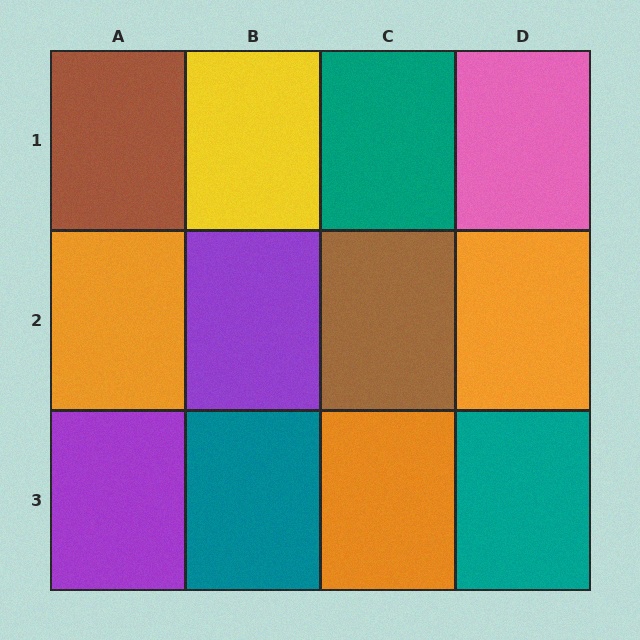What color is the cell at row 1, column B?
Yellow.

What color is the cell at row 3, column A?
Purple.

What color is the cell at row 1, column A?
Brown.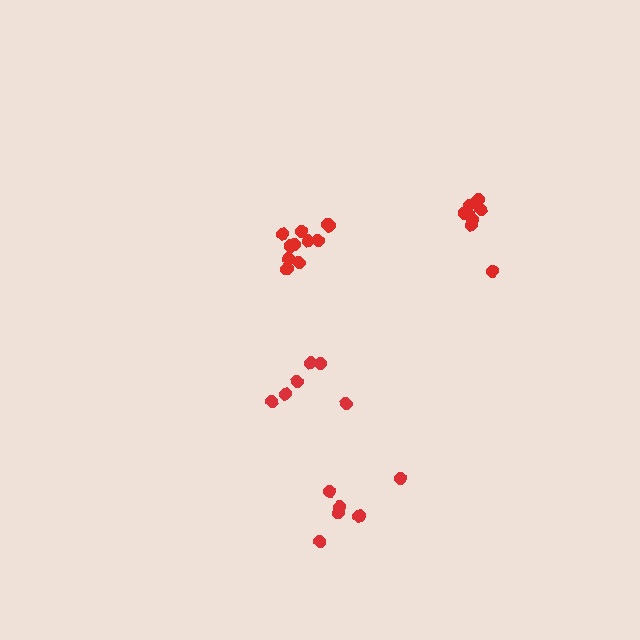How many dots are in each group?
Group 1: 8 dots, Group 2: 11 dots, Group 3: 6 dots, Group 4: 6 dots (31 total).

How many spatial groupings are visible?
There are 4 spatial groupings.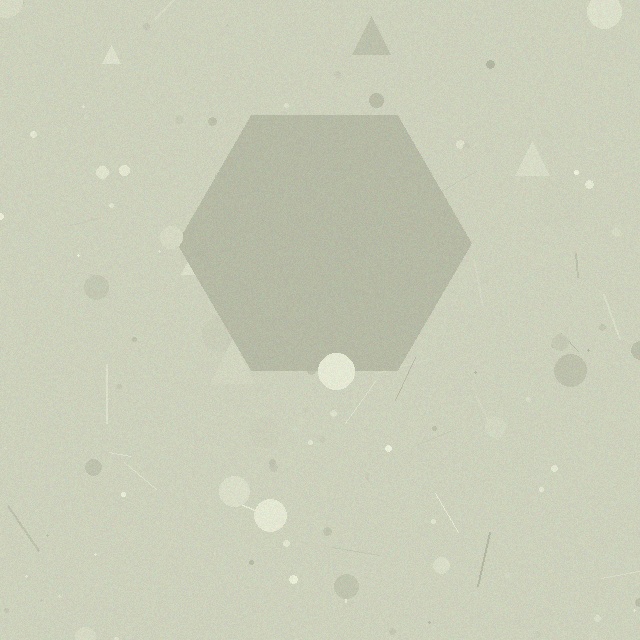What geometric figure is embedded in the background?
A hexagon is embedded in the background.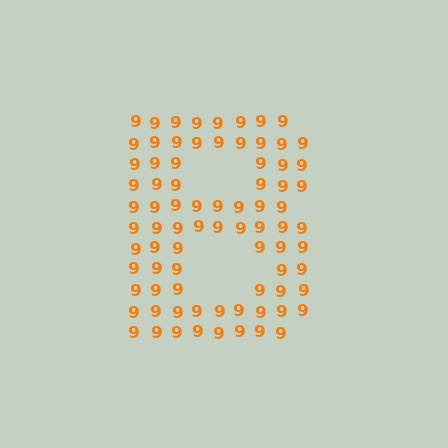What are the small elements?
The small elements are digit 9's.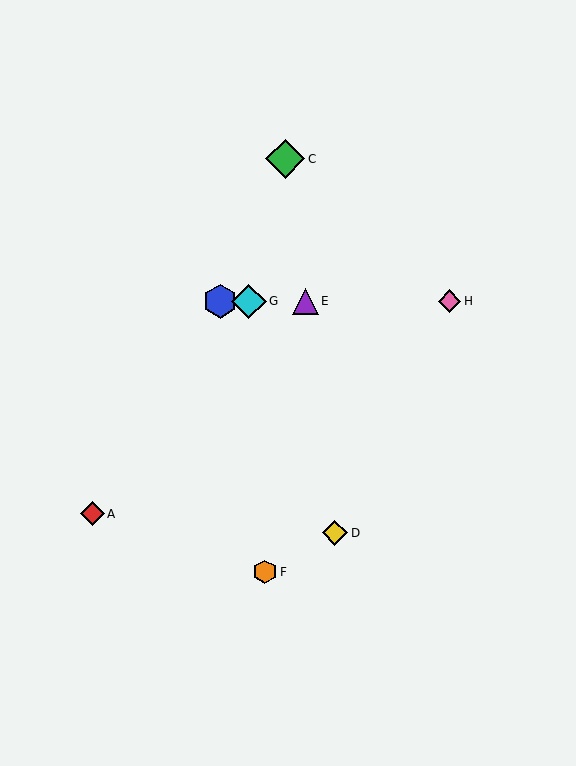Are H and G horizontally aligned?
Yes, both are at y≈301.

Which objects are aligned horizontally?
Objects B, E, G, H are aligned horizontally.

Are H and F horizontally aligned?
No, H is at y≈301 and F is at y≈572.